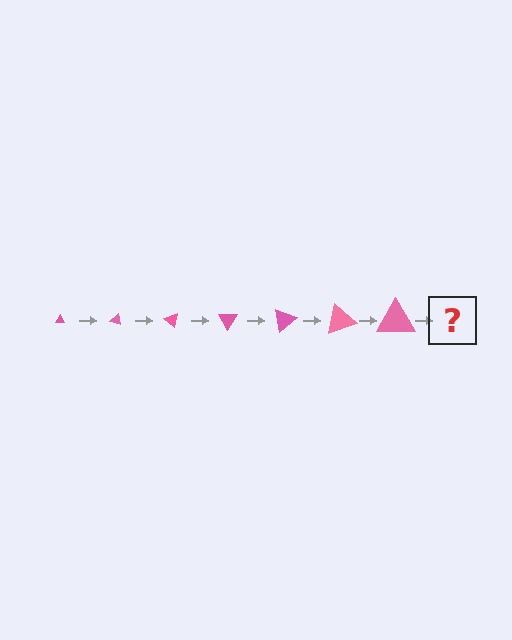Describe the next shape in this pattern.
It should be a triangle, larger than the previous one and rotated 140 degrees from the start.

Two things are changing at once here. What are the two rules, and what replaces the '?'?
The two rules are that the triangle grows larger each step and it rotates 20 degrees each step. The '?' should be a triangle, larger than the previous one and rotated 140 degrees from the start.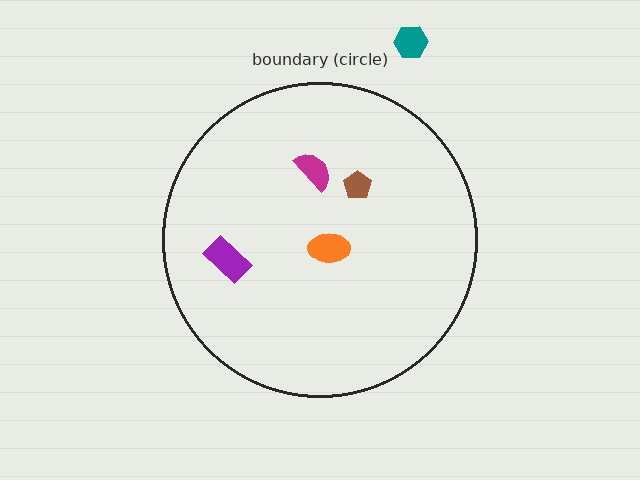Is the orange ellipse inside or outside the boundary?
Inside.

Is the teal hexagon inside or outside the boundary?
Outside.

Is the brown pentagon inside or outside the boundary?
Inside.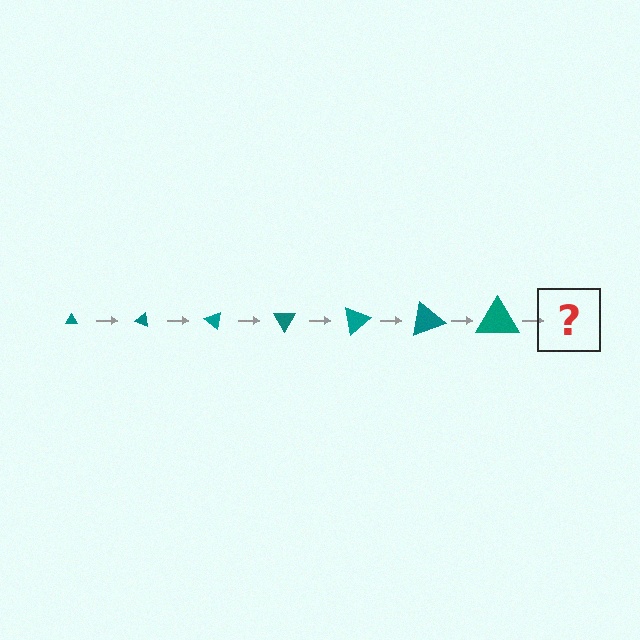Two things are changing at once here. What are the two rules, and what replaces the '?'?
The two rules are that the triangle grows larger each step and it rotates 20 degrees each step. The '?' should be a triangle, larger than the previous one and rotated 140 degrees from the start.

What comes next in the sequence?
The next element should be a triangle, larger than the previous one and rotated 140 degrees from the start.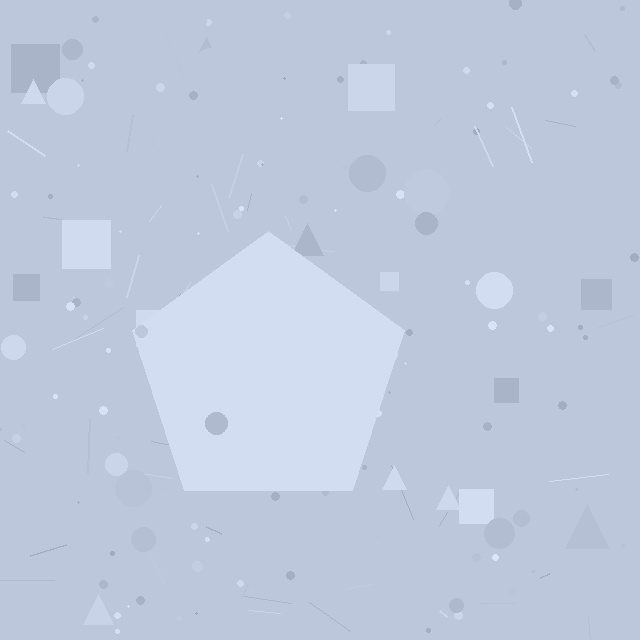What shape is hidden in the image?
A pentagon is hidden in the image.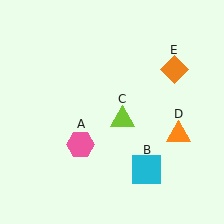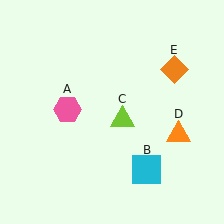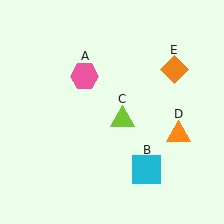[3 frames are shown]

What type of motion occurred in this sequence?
The pink hexagon (object A) rotated clockwise around the center of the scene.